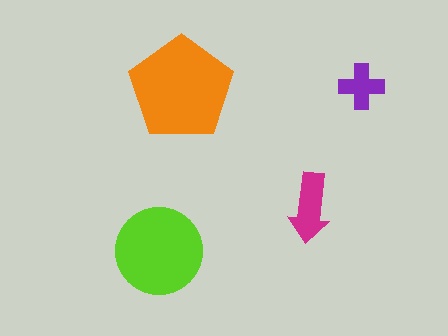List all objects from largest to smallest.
The orange pentagon, the lime circle, the magenta arrow, the purple cross.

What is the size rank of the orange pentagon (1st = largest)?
1st.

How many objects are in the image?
There are 4 objects in the image.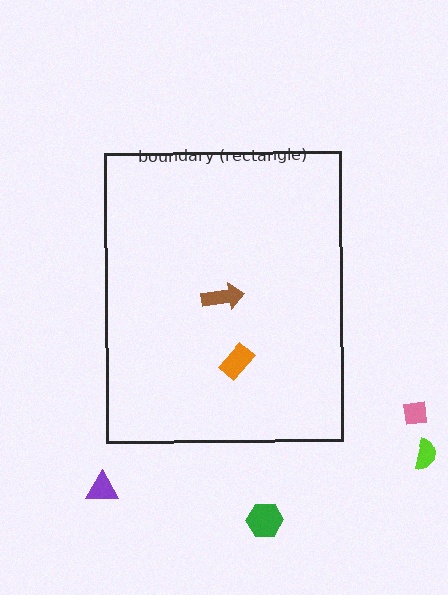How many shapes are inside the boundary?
2 inside, 4 outside.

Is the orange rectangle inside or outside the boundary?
Inside.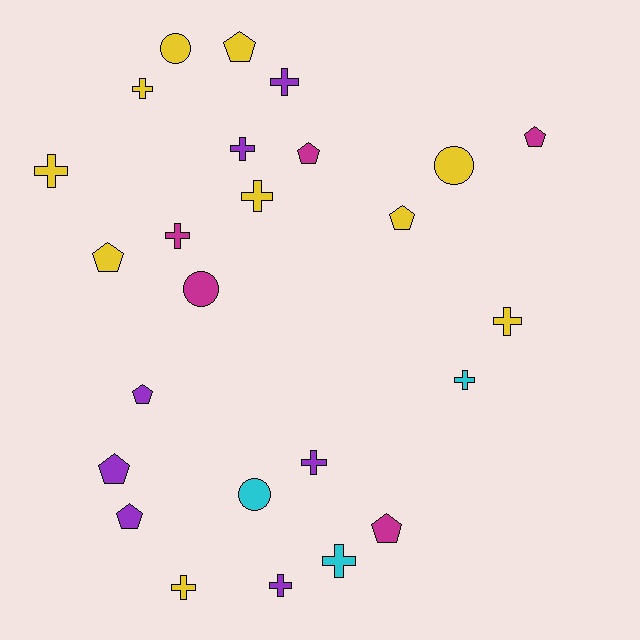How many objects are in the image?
There are 25 objects.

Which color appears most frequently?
Yellow, with 10 objects.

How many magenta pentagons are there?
There are 3 magenta pentagons.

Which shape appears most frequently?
Cross, with 12 objects.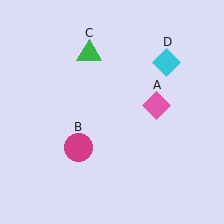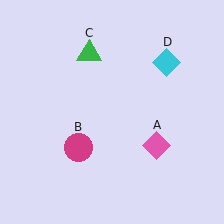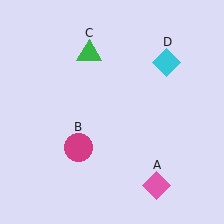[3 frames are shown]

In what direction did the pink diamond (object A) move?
The pink diamond (object A) moved down.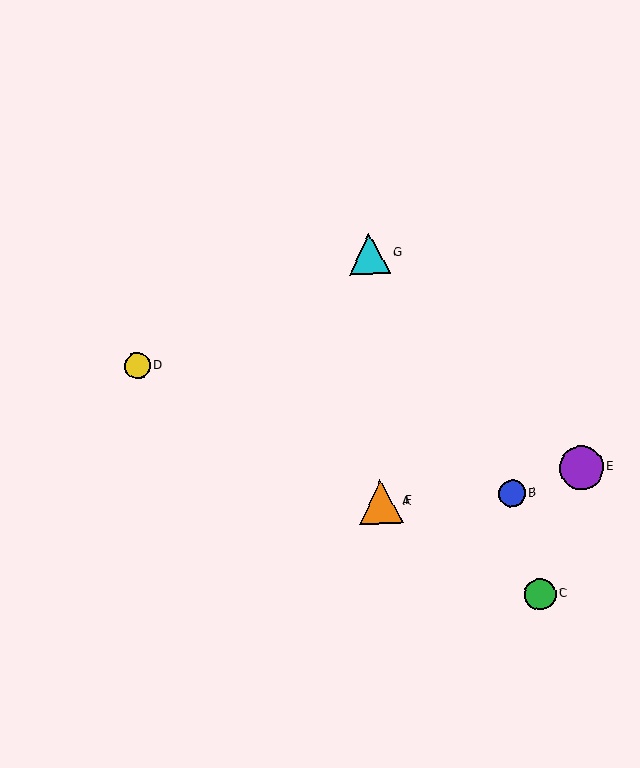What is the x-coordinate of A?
Object A is at x≈380.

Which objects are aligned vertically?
Objects A, F, G are aligned vertically.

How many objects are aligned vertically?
3 objects (A, F, G) are aligned vertically.